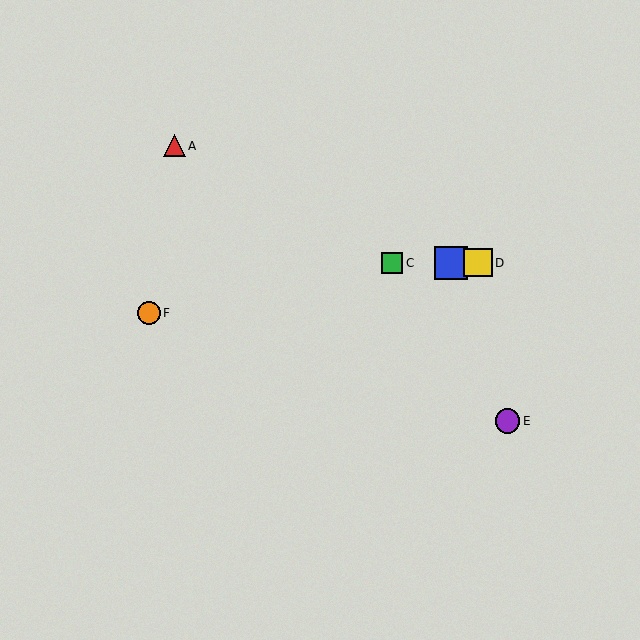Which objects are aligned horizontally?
Objects B, C, D are aligned horizontally.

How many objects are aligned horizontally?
3 objects (B, C, D) are aligned horizontally.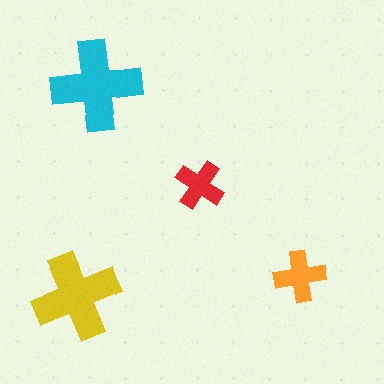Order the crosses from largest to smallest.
the cyan one, the yellow one, the orange one, the red one.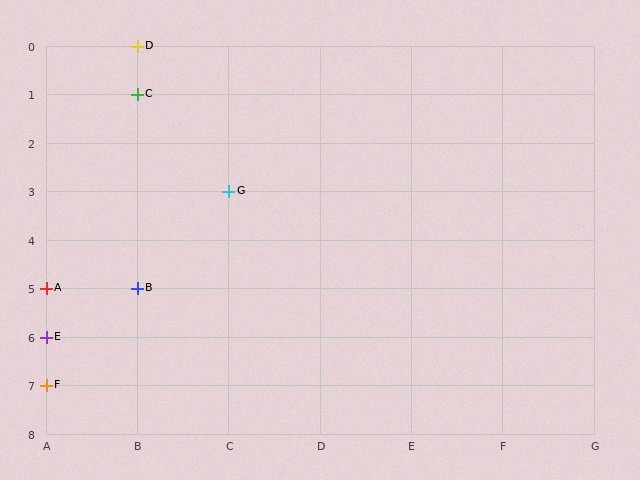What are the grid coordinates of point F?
Point F is at grid coordinates (A, 7).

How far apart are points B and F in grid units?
Points B and F are 1 column and 2 rows apart (about 2.2 grid units diagonally).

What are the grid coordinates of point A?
Point A is at grid coordinates (A, 5).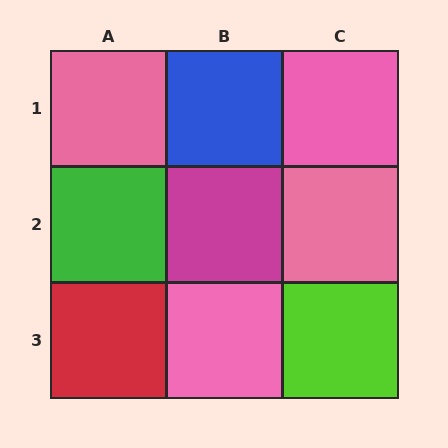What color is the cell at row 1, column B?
Blue.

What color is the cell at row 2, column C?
Pink.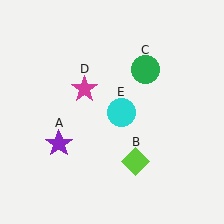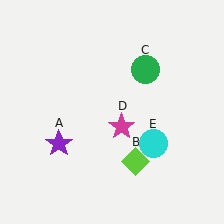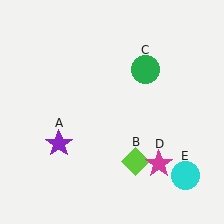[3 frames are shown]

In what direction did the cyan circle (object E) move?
The cyan circle (object E) moved down and to the right.